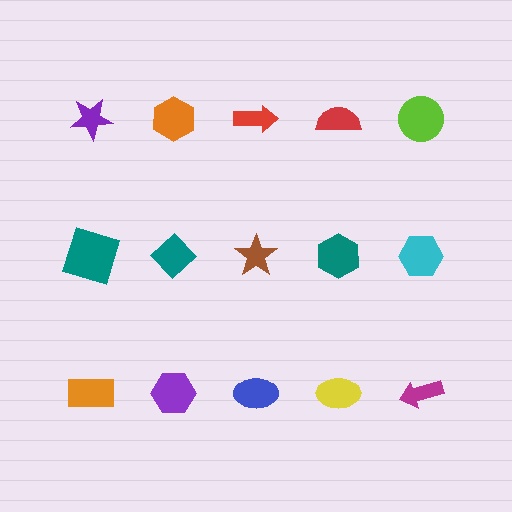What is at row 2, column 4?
A teal hexagon.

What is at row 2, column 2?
A teal diamond.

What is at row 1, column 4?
A red semicircle.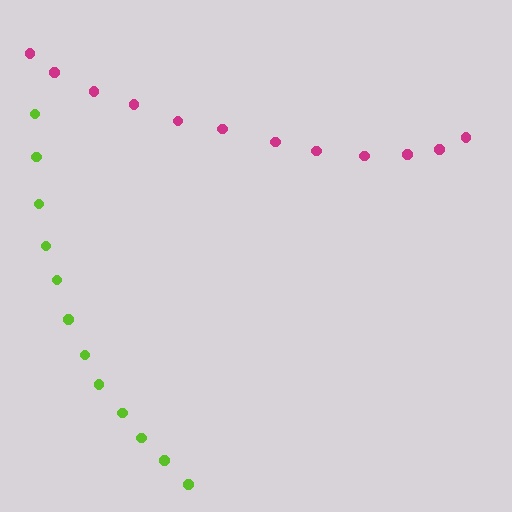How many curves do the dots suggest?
There are 2 distinct paths.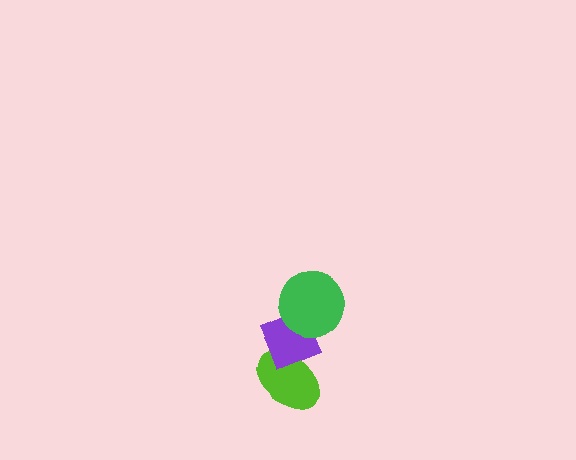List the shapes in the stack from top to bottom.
From top to bottom: the green circle, the purple diamond, the lime ellipse.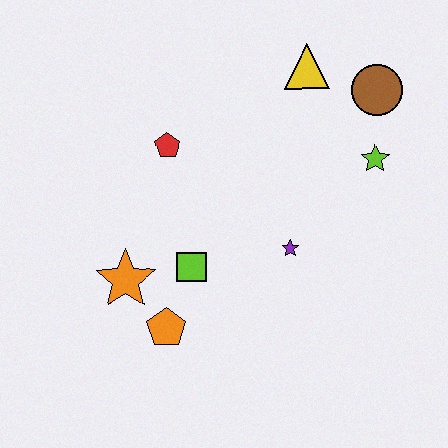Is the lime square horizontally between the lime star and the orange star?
Yes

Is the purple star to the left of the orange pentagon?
No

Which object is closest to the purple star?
The lime square is closest to the purple star.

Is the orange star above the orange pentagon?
Yes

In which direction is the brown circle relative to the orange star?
The brown circle is to the right of the orange star.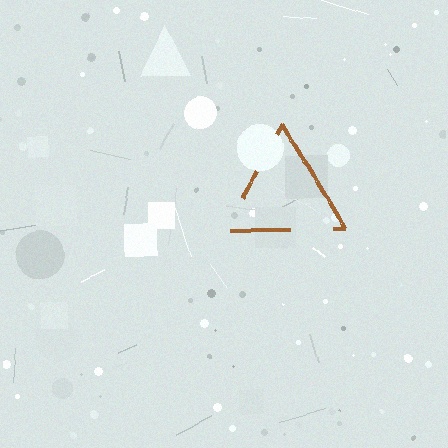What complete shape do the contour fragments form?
The contour fragments form a triangle.